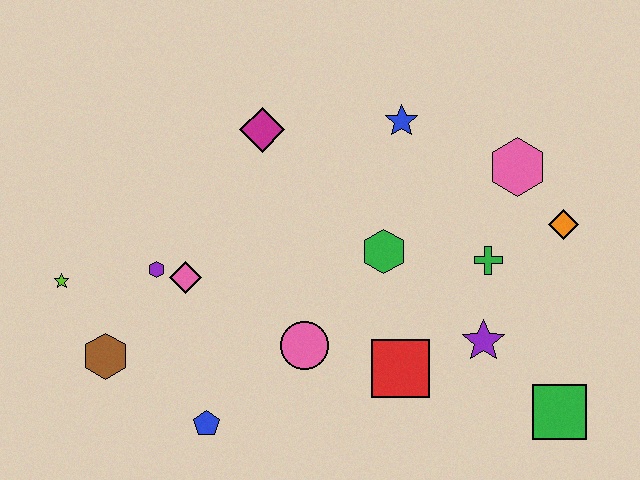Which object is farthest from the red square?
The lime star is farthest from the red square.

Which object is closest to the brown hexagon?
The lime star is closest to the brown hexagon.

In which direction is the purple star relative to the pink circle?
The purple star is to the right of the pink circle.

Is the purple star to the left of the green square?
Yes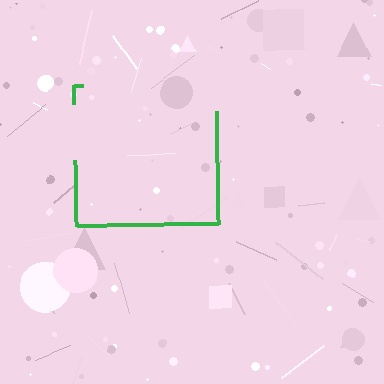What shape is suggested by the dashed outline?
The dashed outline suggests a square.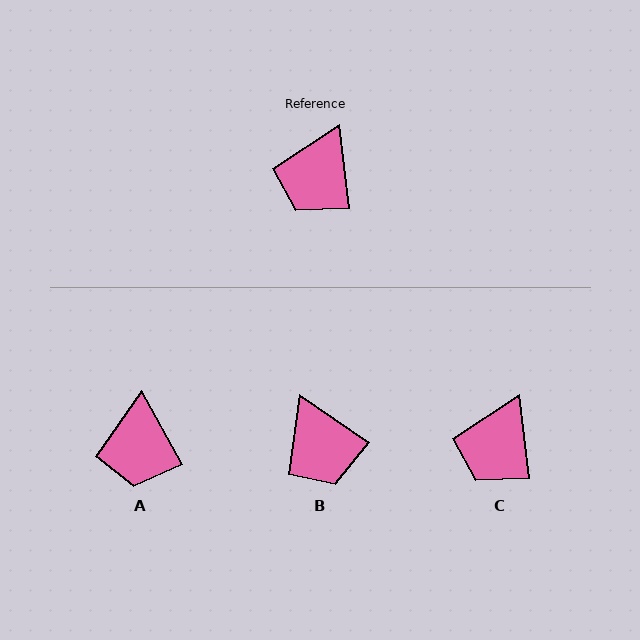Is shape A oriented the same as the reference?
No, it is off by about 22 degrees.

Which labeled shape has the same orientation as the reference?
C.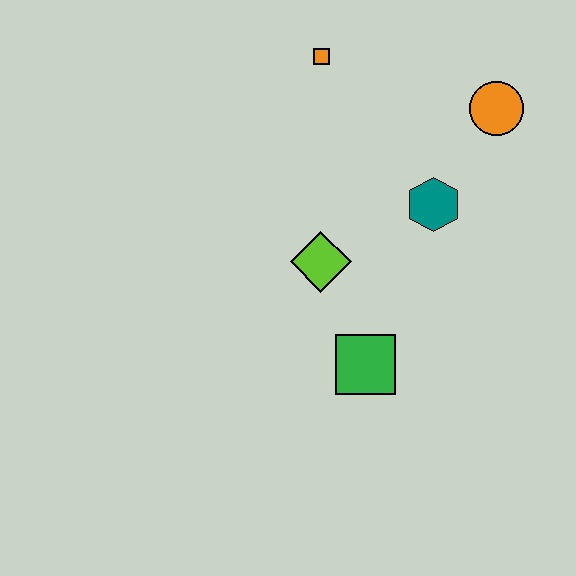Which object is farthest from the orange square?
The green square is farthest from the orange square.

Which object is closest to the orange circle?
The teal hexagon is closest to the orange circle.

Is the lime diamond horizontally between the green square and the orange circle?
No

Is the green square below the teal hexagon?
Yes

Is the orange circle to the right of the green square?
Yes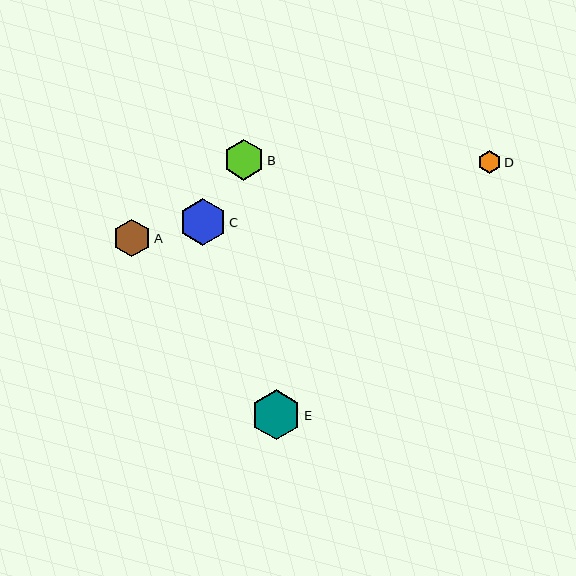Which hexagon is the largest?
Hexagon E is the largest with a size of approximately 50 pixels.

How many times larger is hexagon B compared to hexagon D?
Hexagon B is approximately 1.8 times the size of hexagon D.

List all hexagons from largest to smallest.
From largest to smallest: E, C, B, A, D.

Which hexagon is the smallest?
Hexagon D is the smallest with a size of approximately 22 pixels.